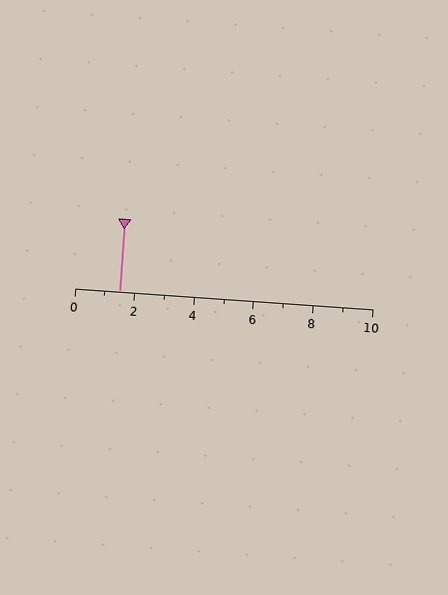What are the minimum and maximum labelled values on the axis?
The axis runs from 0 to 10.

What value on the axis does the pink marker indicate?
The marker indicates approximately 1.5.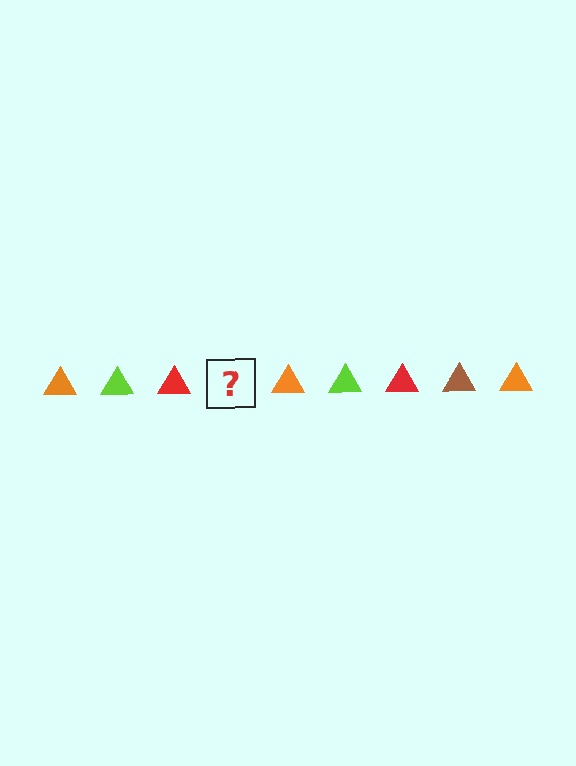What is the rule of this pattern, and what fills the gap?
The rule is that the pattern cycles through orange, lime, red, brown triangles. The gap should be filled with a brown triangle.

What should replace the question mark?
The question mark should be replaced with a brown triangle.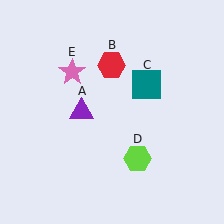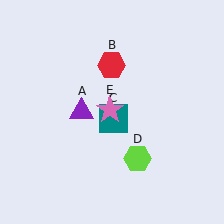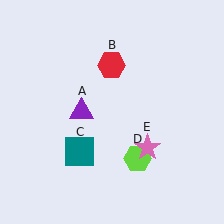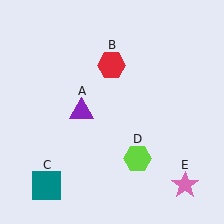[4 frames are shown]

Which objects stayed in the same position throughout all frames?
Purple triangle (object A) and red hexagon (object B) and lime hexagon (object D) remained stationary.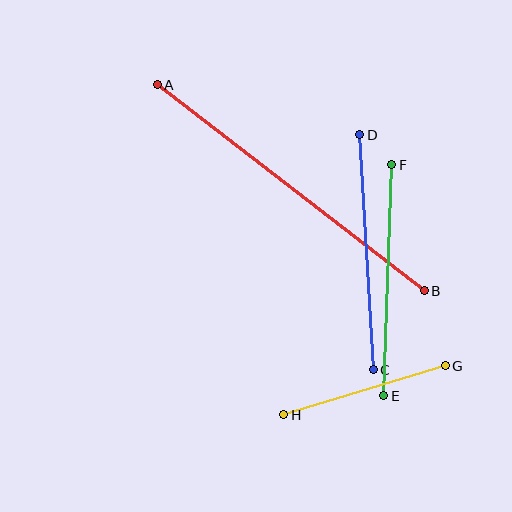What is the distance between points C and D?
The distance is approximately 235 pixels.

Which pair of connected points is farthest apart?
Points A and B are farthest apart.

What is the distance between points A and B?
The distance is approximately 337 pixels.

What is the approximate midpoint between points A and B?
The midpoint is at approximately (291, 188) pixels.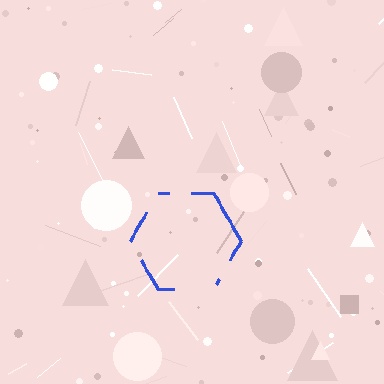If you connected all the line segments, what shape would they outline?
They would outline a hexagon.